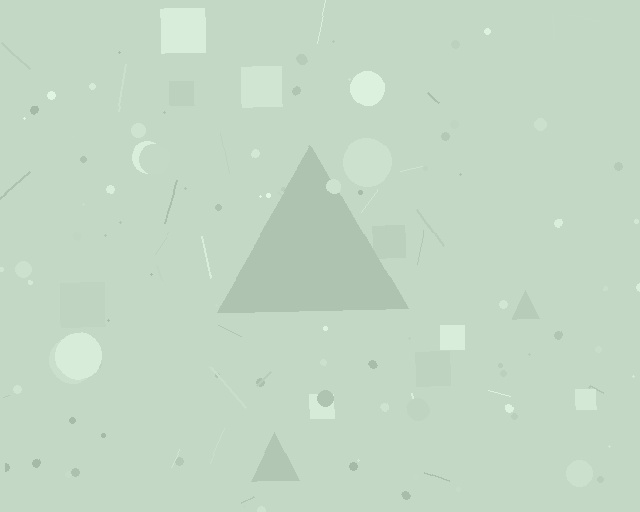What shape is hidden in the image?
A triangle is hidden in the image.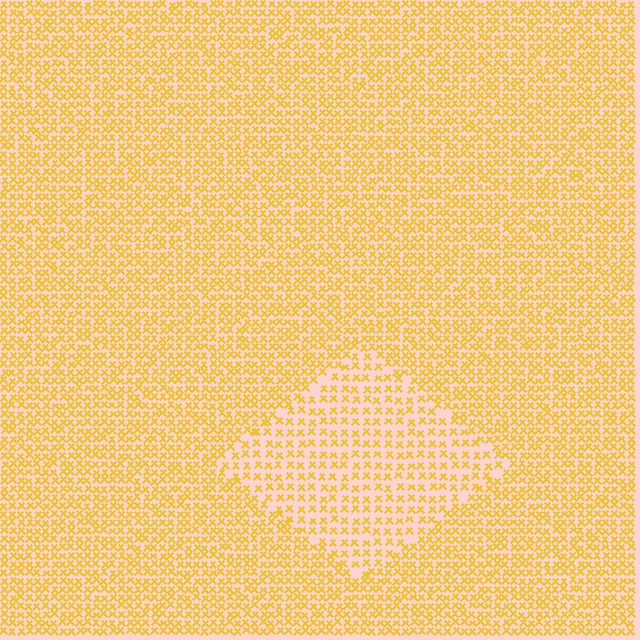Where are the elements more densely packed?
The elements are more densely packed outside the diamond boundary.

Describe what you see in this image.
The image contains small yellow elements arranged at two different densities. A diamond-shaped region is visible where the elements are less densely packed than the surrounding area.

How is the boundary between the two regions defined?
The boundary is defined by a change in element density (approximately 1.7x ratio). All elements are the same color, size, and shape.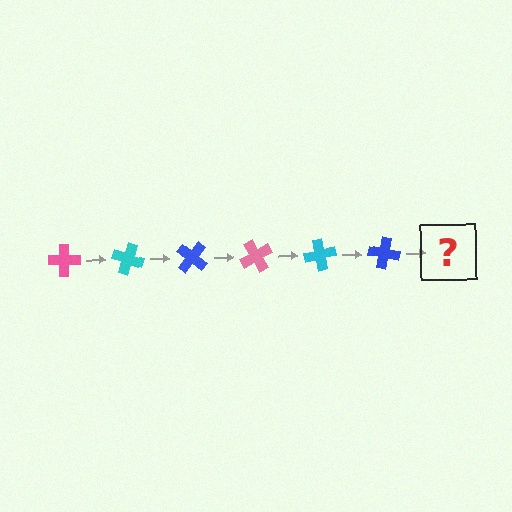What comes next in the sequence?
The next element should be a pink cross, rotated 120 degrees from the start.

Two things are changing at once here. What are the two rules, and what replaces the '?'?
The two rules are that it rotates 20 degrees each step and the color cycles through pink, cyan, and blue. The '?' should be a pink cross, rotated 120 degrees from the start.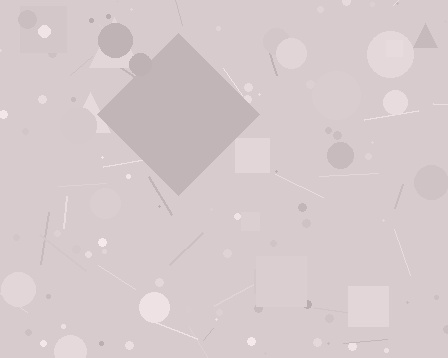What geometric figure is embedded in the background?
A diamond is embedded in the background.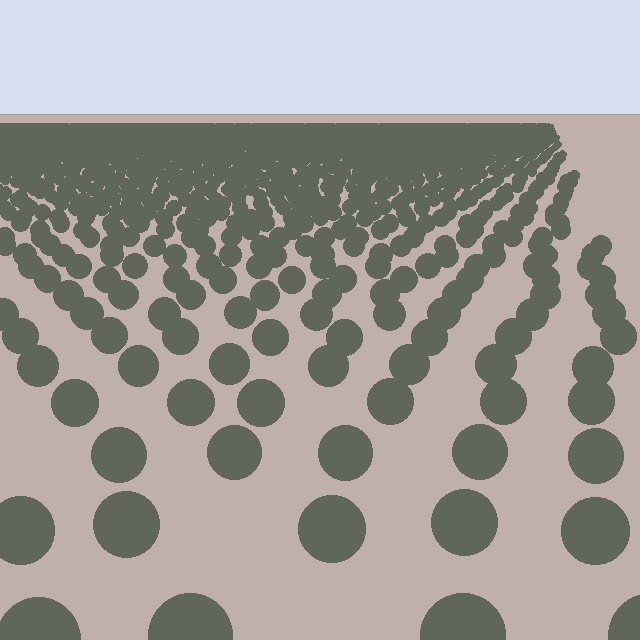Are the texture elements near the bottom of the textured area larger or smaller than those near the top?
Larger. Near the bottom, elements are closer to the viewer and appear at a bigger on-screen size.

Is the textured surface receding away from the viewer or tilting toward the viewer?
The surface is receding away from the viewer. Texture elements get smaller and denser toward the top.